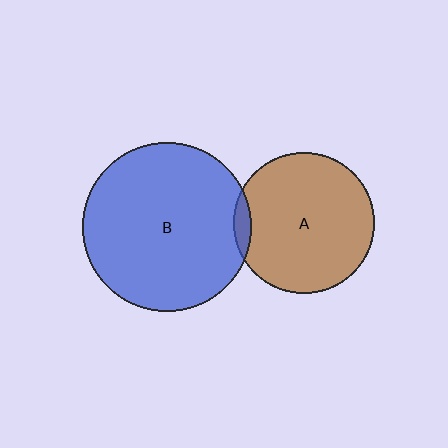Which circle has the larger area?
Circle B (blue).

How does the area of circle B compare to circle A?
Approximately 1.4 times.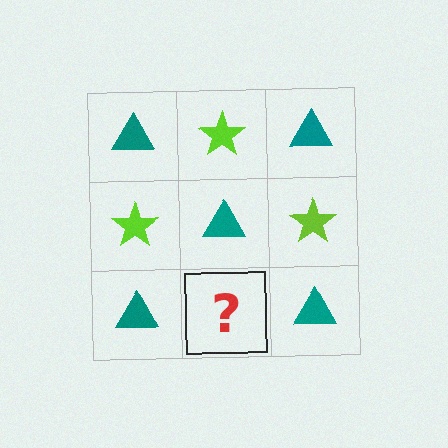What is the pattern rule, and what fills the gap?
The rule is that it alternates teal triangle and lime star in a checkerboard pattern. The gap should be filled with a lime star.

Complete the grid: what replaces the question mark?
The question mark should be replaced with a lime star.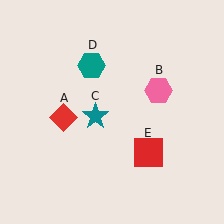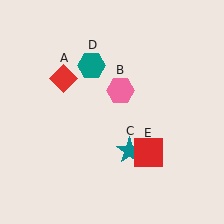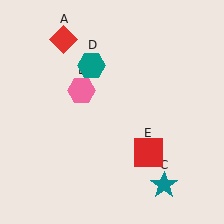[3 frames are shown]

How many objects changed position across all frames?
3 objects changed position: red diamond (object A), pink hexagon (object B), teal star (object C).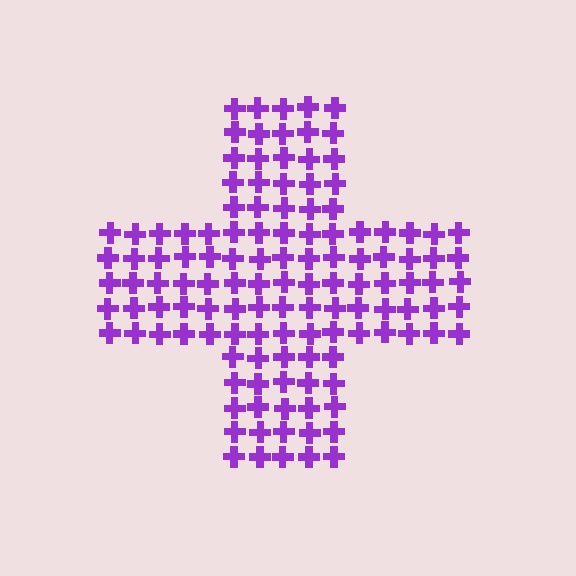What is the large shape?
The large shape is a cross.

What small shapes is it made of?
It is made of small crosses.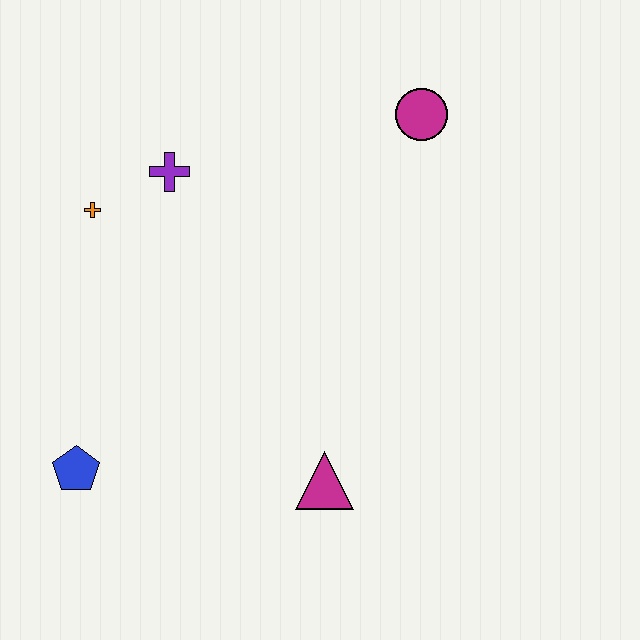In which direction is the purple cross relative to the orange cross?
The purple cross is to the right of the orange cross.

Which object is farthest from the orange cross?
The magenta triangle is farthest from the orange cross.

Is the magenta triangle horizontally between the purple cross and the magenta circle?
Yes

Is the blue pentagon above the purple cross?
No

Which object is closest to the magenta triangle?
The blue pentagon is closest to the magenta triangle.